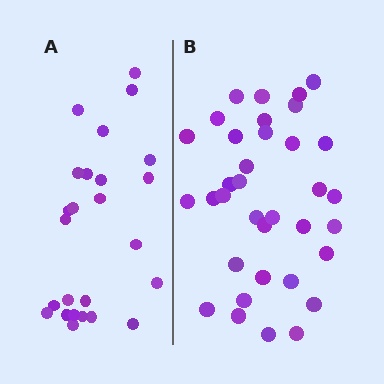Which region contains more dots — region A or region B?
Region B (the right region) has more dots.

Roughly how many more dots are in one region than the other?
Region B has roughly 10 or so more dots than region A.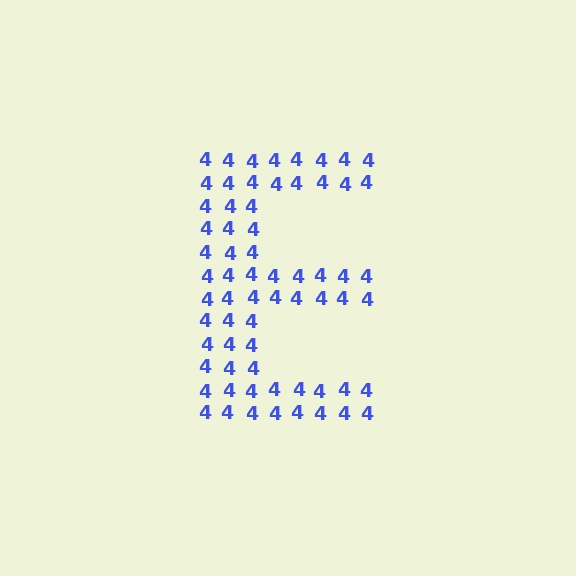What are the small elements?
The small elements are digit 4's.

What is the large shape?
The large shape is the letter E.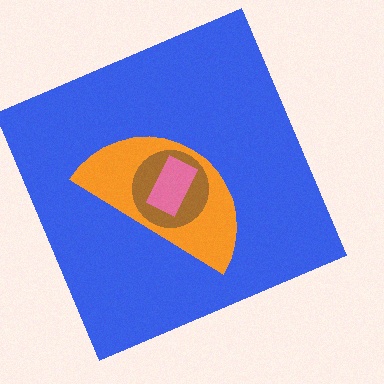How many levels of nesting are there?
4.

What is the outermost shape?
The blue square.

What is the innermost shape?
The pink rectangle.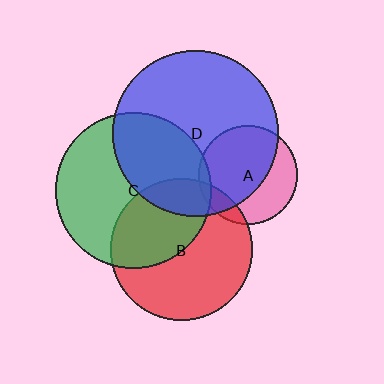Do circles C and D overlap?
Yes.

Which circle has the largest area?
Circle D (blue).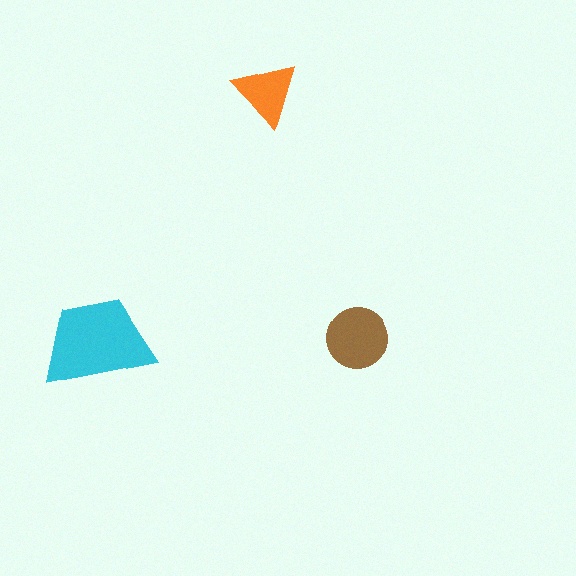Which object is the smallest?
The orange triangle.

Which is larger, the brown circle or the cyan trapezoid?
The cyan trapezoid.